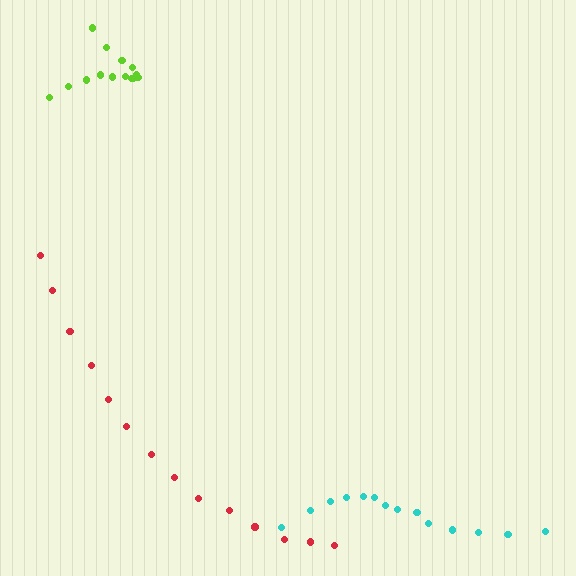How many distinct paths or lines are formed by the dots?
There are 3 distinct paths.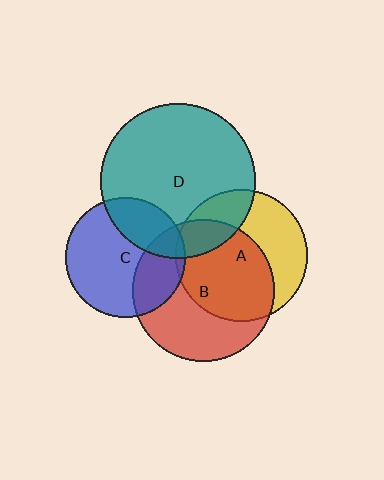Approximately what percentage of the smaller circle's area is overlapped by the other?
Approximately 5%.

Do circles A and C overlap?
Yes.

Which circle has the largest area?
Circle D (teal).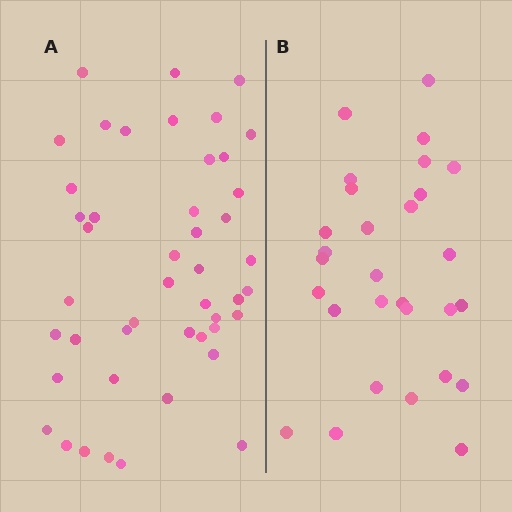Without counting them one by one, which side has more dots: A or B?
Region A (the left region) has more dots.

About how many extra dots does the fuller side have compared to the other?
Region A has approximately 15 more dots than region B.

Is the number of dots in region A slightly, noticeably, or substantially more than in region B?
Region A has substantially more. The ratio is roughly 1.6 to 1.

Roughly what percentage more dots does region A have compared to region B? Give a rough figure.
About 60% more.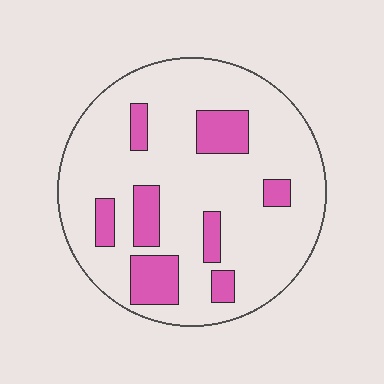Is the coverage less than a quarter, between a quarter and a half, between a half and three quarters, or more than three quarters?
Less than a quarter.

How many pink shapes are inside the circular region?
8.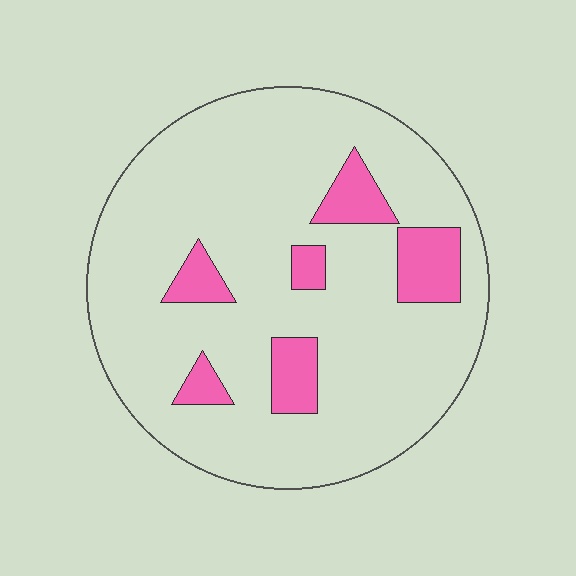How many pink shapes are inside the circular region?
6.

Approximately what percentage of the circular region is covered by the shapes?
Approximately 15%.